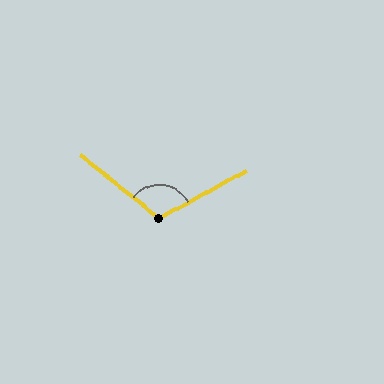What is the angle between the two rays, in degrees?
Approximately 113 degrees.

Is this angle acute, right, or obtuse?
It is obtuse.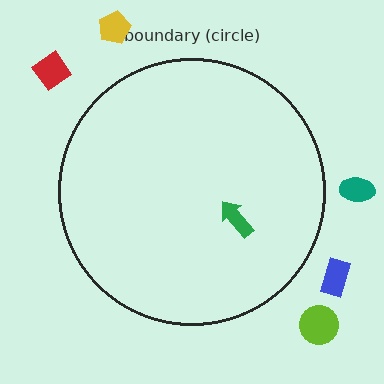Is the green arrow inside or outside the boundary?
Inside.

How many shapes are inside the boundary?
1 inside, 5 outside.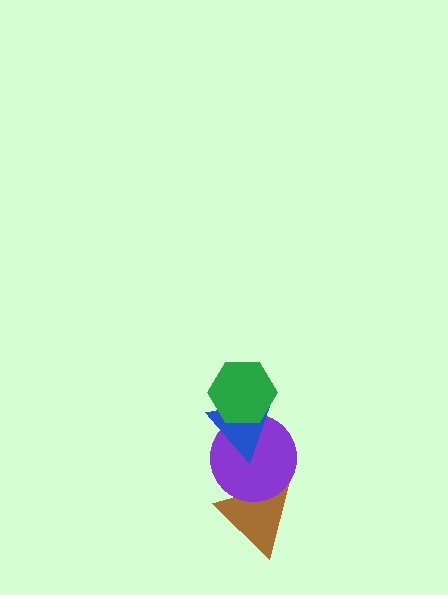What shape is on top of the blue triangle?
The green hexagon is on top of the blue triangle.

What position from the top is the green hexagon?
The green hexagon is 1st from the top.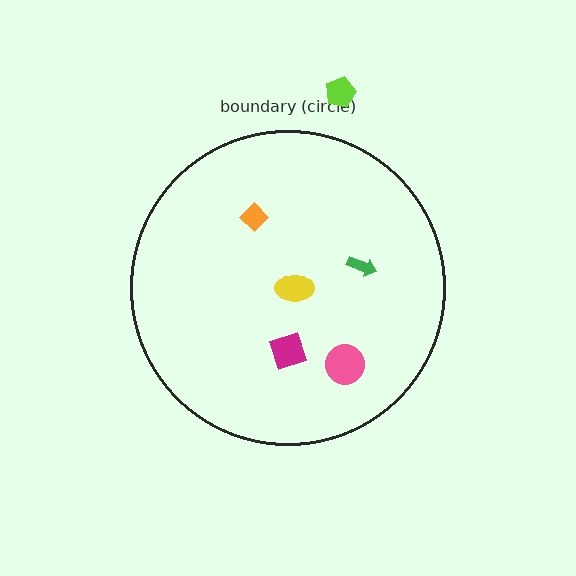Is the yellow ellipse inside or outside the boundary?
Inside.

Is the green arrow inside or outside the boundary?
Inside.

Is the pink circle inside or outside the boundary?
Inside.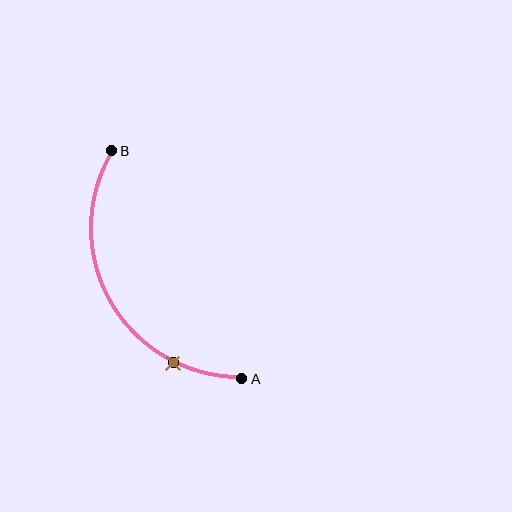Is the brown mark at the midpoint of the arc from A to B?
No. The brown mark lies on the arc but is closer to endpoint A. The arc midpoint would be at the point on the curve equidistant along the arc from both A and B.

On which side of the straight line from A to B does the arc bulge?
The arc bulges to the left of the straight line connecting A and B.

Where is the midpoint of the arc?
The arc midpoint is the point on the curve farthest from the straight line joining A and B. It sits to the left of that line.